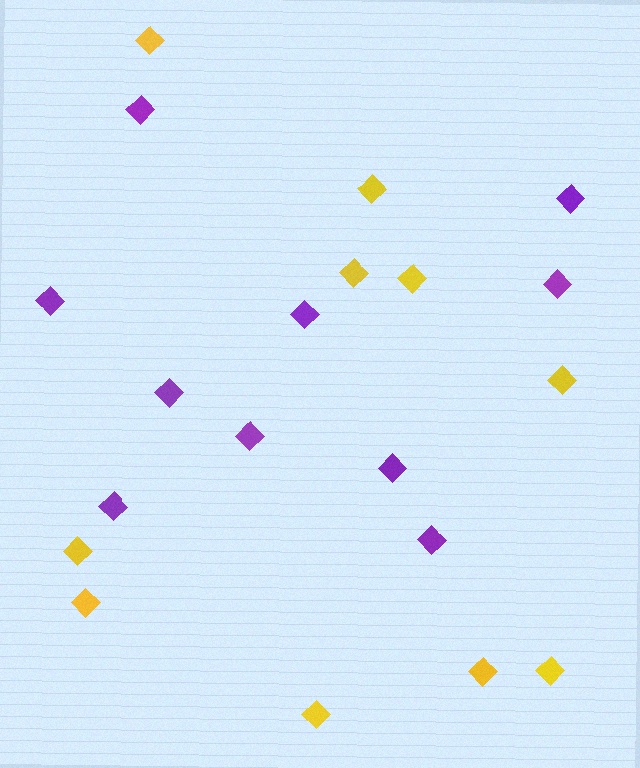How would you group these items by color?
There are 2 groups: one group of yellow diamonds (10) and one group of purple diamonds (10).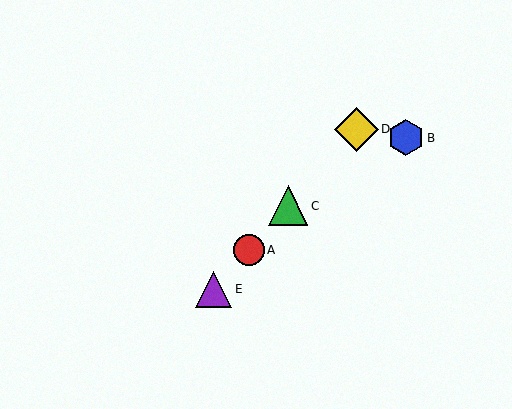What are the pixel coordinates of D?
Object D is at (356, 129).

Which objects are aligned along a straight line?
Objects A, C, D, E are aligned along a straight line.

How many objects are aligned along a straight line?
4 objects (A, C, D, E) are aligned along a straight line.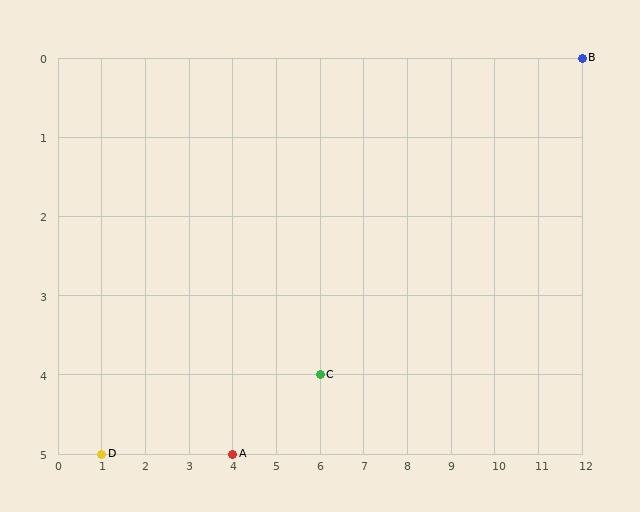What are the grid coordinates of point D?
Point D is at grid coordinates (1, 5).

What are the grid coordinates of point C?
Point C is at grid coordinates (6, 4).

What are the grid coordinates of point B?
Point B is at grid coordinates (12, 0).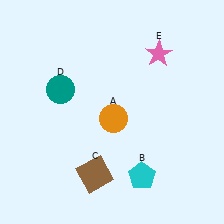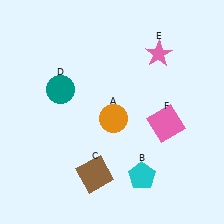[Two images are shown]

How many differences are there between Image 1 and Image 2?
There is 1 difference between the two images.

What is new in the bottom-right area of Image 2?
A pink square (F) was added in the bottom-right area of Image 2.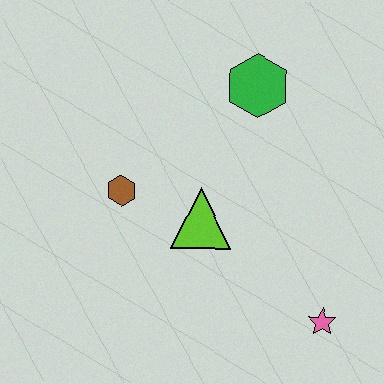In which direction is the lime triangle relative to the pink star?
The lime triangle is to the left of the pink star.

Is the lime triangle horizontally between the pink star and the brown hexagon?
Yes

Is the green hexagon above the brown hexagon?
Yes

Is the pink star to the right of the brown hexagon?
Yes